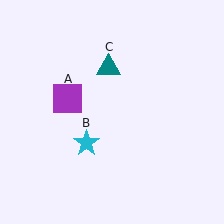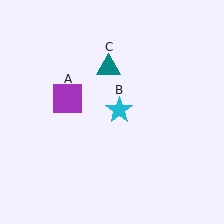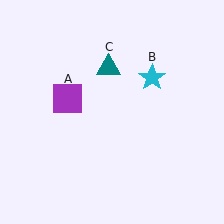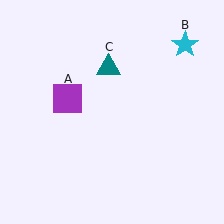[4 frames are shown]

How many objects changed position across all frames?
1 object changed position: cyan star (object B).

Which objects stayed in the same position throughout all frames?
Purple square (object A) and teal triangle (object C) remained stationary.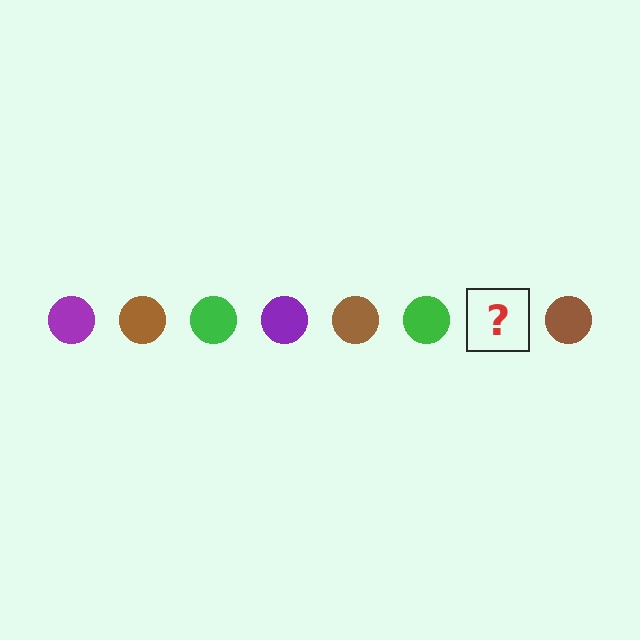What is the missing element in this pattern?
The missing element is a purple circle.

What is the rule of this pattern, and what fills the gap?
The rule is that the pattern cycles through purple, brown, green circles. The gap should be filled with a purple circle.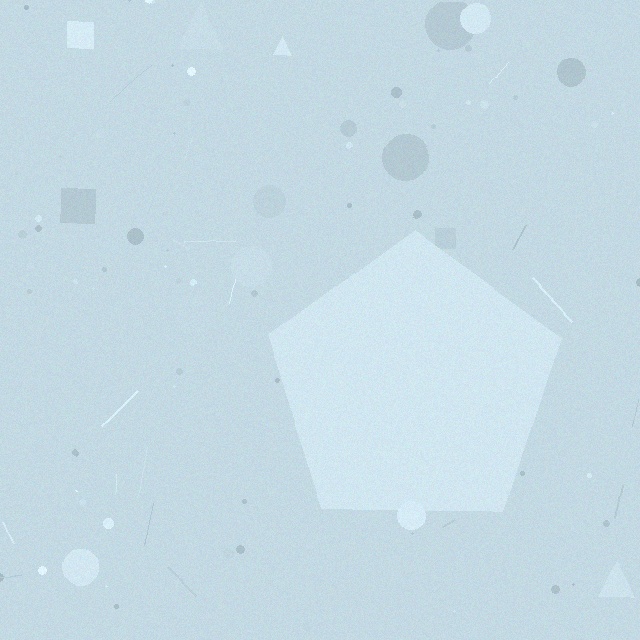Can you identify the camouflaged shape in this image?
The camouflaged shape is a pentagon.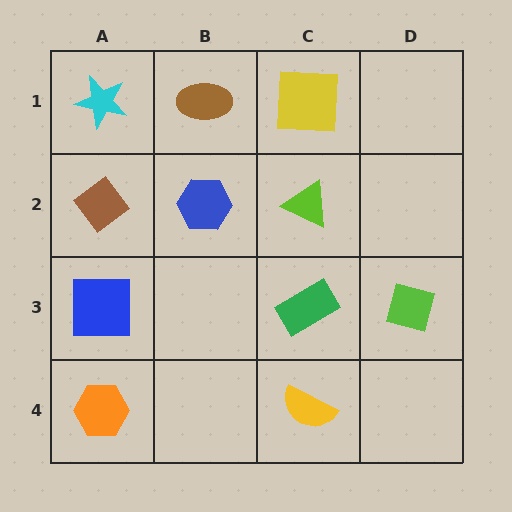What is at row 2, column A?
A brown diamond.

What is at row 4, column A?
An orange hexagon.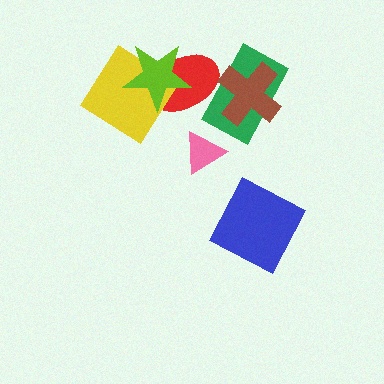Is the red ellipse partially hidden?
Yes, it is partially covered by another shape.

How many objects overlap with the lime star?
2 objects overlap with the lime star.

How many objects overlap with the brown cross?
1 object overlaps with the brown cross.